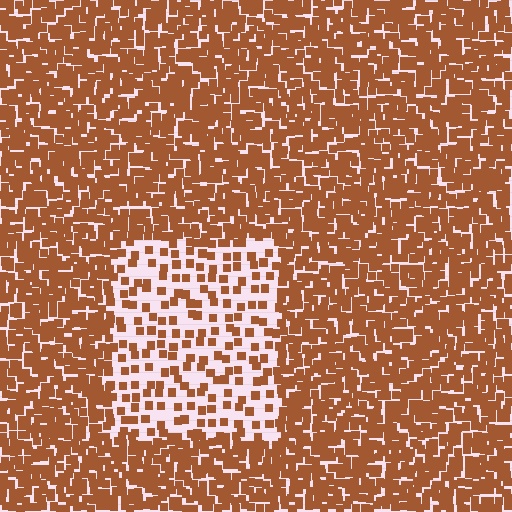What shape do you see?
I see a rectangle.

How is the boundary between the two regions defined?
The boundary is defined by a change in element density (approximately 2.6x ratio). All elements are the same color, size, and shape.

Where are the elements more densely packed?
The elements are more densely packed outside the rectangle boundary.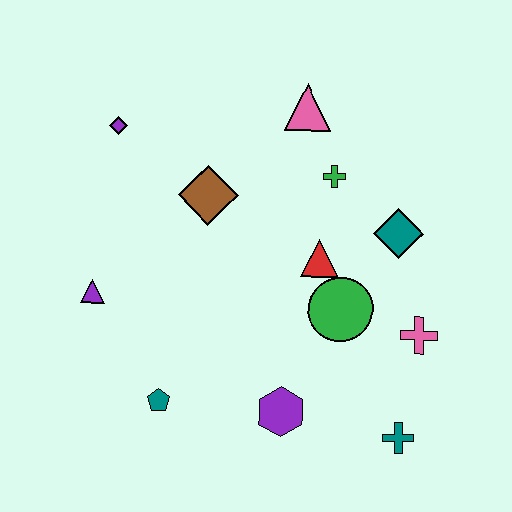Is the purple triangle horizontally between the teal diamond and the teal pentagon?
No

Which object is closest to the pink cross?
The green circle is closest to the pink cross.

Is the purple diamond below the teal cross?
No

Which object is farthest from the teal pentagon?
The pink triangle is farthest from the teal pentagon.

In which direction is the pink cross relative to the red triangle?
The pink cross is to the right of the red triangle.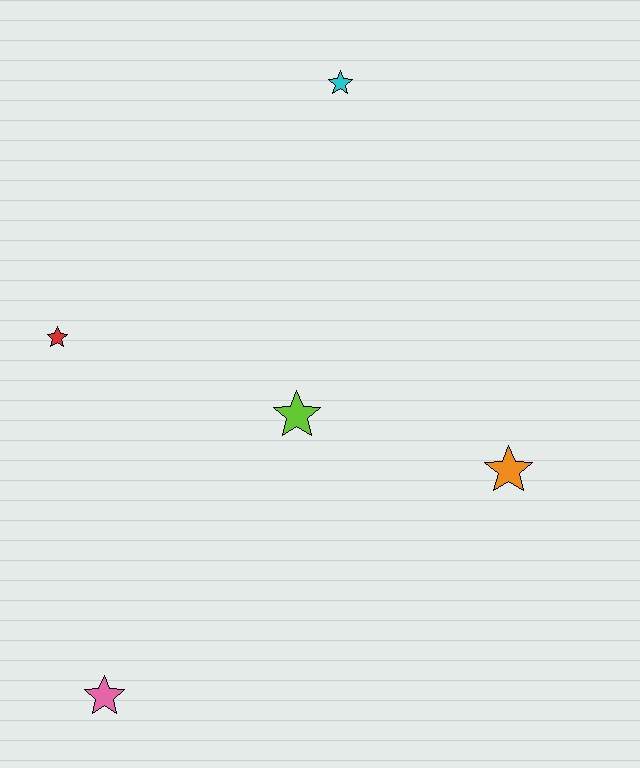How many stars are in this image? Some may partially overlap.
There are 5 stars.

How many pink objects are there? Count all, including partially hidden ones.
There is 1 pink object.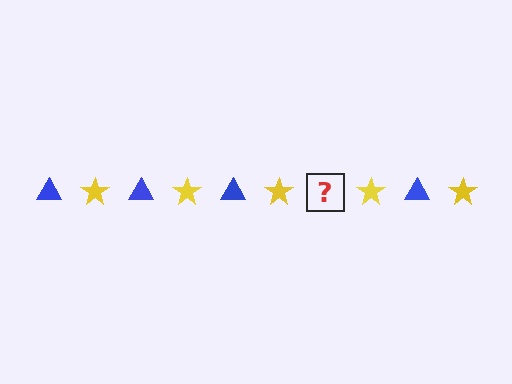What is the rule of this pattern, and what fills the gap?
The rule is that the pattern alternates between blue triangle and yellow star. The gap should be filled with a blue triangle.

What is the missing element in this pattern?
The missing element is a blue triangle.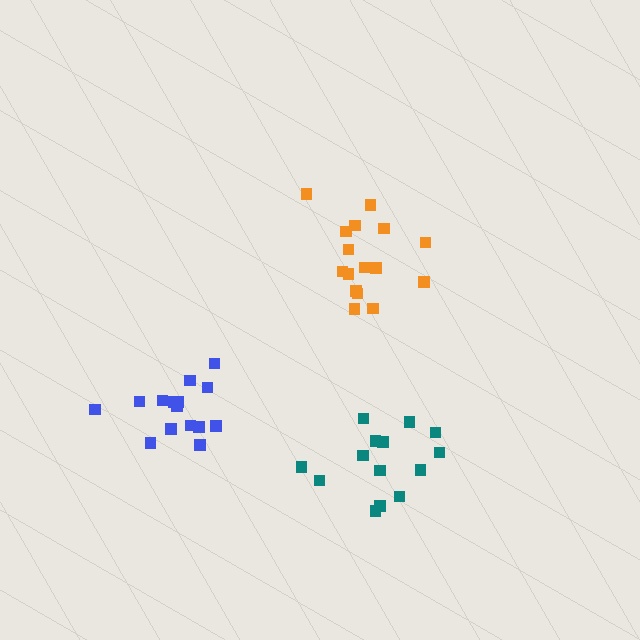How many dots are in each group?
Group 1: 14 dots, Group 2: 16 dots, Group 3: 15 dots (45 total).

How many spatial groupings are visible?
There are 3 spatial groupings.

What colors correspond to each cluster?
The clusters are colored: teal, orange, blue.